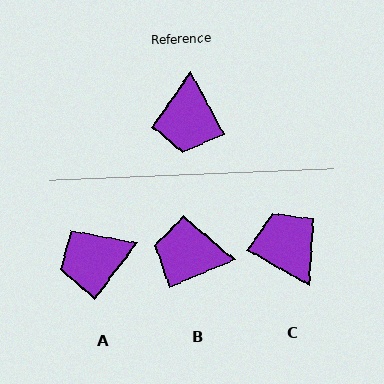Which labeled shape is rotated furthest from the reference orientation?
C, about 148 degrees away.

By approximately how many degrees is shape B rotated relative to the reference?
Approximately 96 degrees clockwise.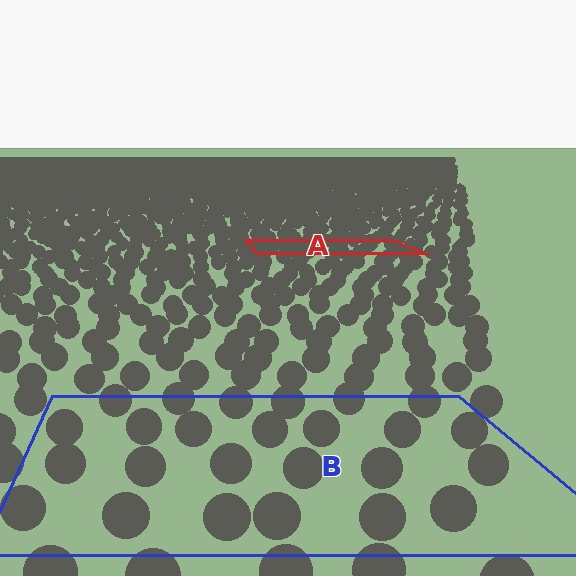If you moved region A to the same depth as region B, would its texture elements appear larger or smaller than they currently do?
They would appear larger. At a closer depth, the same texture elements are projected at a bigger on-screen size.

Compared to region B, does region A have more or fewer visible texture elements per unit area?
Region A has more texture elements per unit area — they are packed more densely because it is farther away.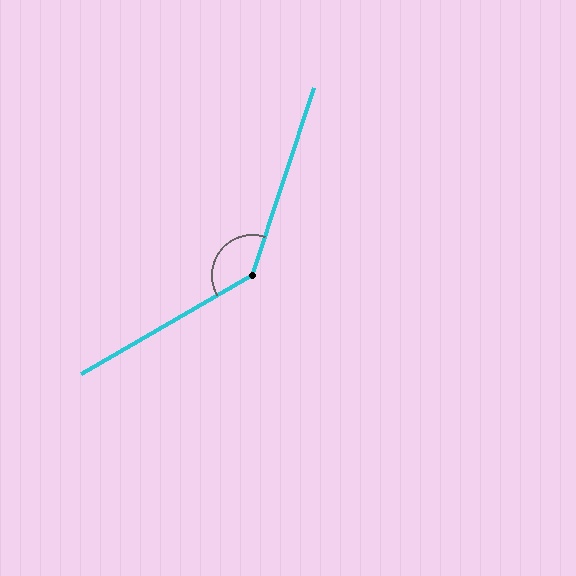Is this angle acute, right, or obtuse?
It is obtuse.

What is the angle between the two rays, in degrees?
Approximately 139 degrees.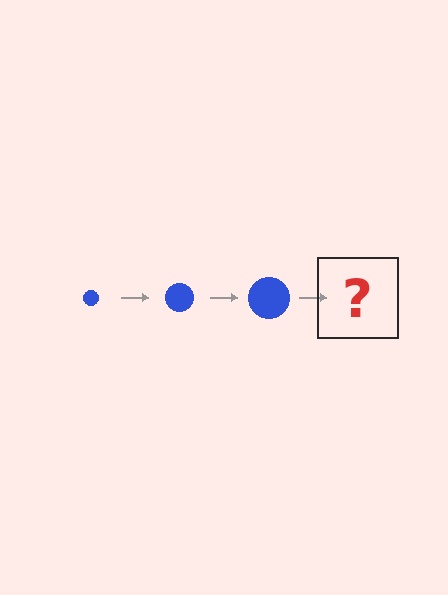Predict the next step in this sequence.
The next step is a blue circle, larger than the previous one.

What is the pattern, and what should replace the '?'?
The pattern is that the circle gets progressively larger each step. The '?' should be a blue circle, larger than the previous one.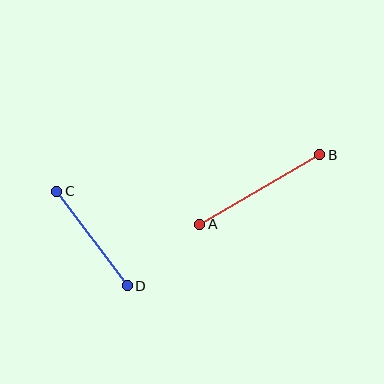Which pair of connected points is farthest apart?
Points A and B are farthest apart.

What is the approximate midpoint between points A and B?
The midpoint is at approximately (260, 190) pixels.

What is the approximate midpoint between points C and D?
The midpoint is at approximately (92, 238) pixels.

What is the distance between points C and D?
The distance is approximately 118 pixels.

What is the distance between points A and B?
The distance is approximately 139 pixels.